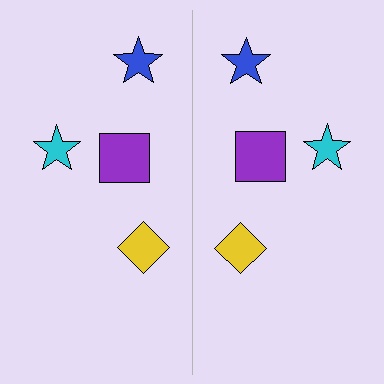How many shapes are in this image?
There are 8 shapes in this image.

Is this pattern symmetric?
Yes, this pattern has bilateral (reflection) symmetry.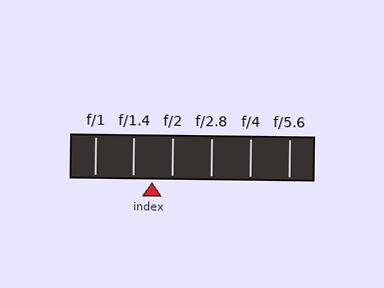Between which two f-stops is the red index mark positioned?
The index mark is between f/1.4 and f/2.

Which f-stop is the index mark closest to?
The index mark is closest to f/1.4.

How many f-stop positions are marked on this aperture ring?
There are 6 f-stop positions marked.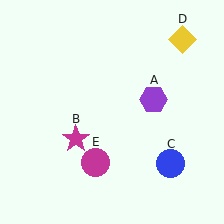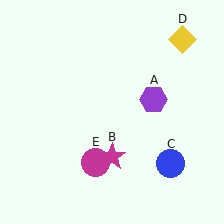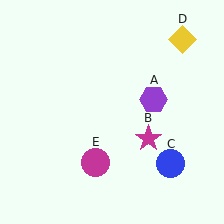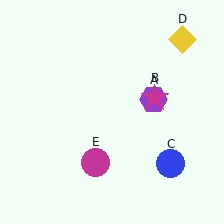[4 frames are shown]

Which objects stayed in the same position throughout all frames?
Purple hexagon (object A) and blue circle (object C) and yellow diamond (object D) and magenta circle (object E) remained stationary.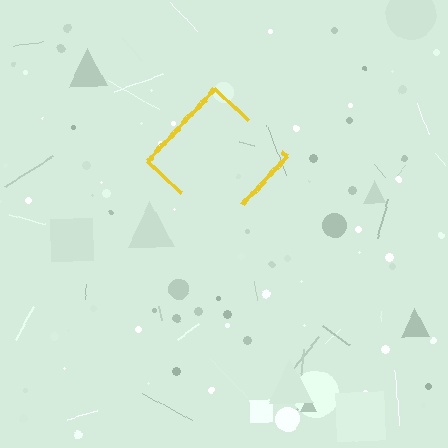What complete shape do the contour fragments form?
The contour fragments form a diamond.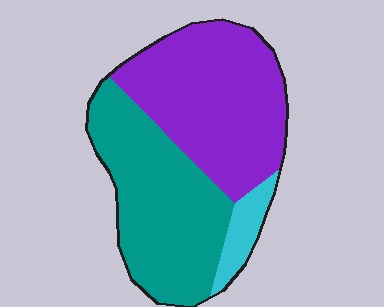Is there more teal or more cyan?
Teal.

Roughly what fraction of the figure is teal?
Teal covers roughly 45% of the figure.